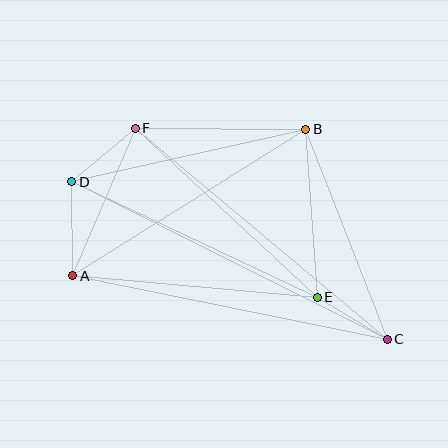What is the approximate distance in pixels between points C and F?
The distance between C and F is approximately 329 pixels.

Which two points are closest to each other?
Points C and E are closest to each other.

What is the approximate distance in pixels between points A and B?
The distance between A and B is approximately 275 pixels.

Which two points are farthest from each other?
Points C and D are farthest from each other.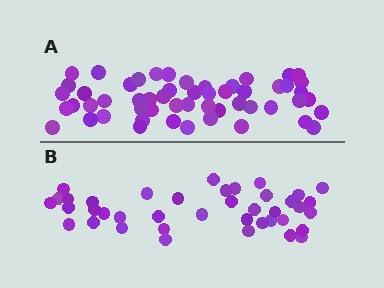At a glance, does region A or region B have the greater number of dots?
Region A (the top region) has more dots.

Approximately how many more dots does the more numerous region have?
Region A has approximately 15 more dots than region B.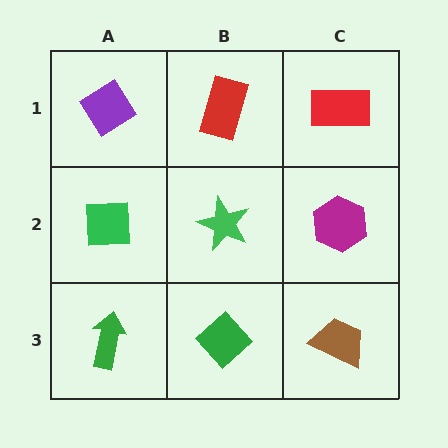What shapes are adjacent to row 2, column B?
A red rectangle (row 1, column B), a green diamond (row 3, column B), a green square (row 2, column A), a magenta hexagon (row 2, column C).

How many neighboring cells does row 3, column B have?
3.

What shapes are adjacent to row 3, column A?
A green square (row 2, column A), a green diamond (row 3, column B).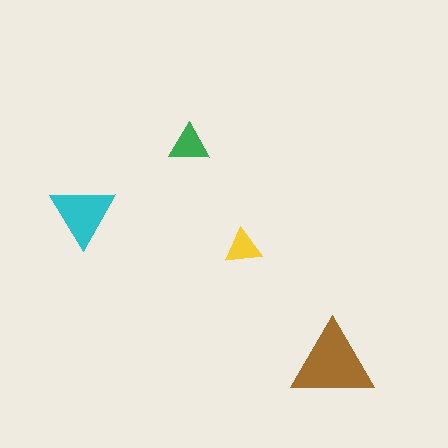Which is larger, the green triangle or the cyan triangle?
The cyan one.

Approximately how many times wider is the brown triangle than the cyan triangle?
About 1.5 times wider.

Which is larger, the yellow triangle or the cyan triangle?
The cyan one.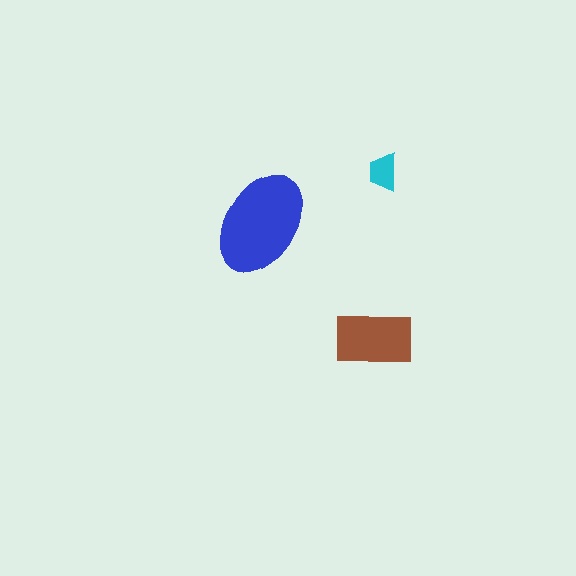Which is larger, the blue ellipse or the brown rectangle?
The blue ellipse.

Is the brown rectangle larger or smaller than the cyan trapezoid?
Larger.